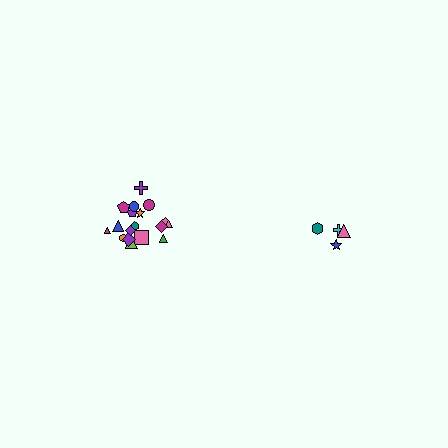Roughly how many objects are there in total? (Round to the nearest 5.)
Roughly 20 objects in total.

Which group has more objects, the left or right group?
The left group.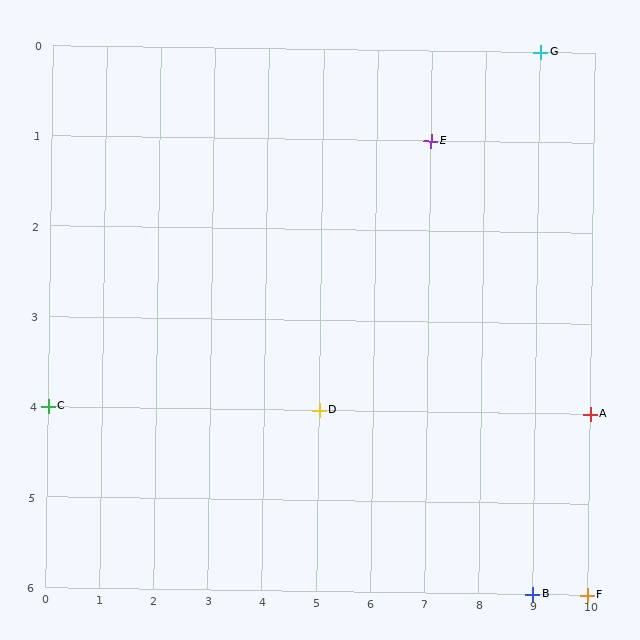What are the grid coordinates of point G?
Point G is at grid coordinates (9, 0).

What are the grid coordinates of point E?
Point E is at grid coordinates (7, 1).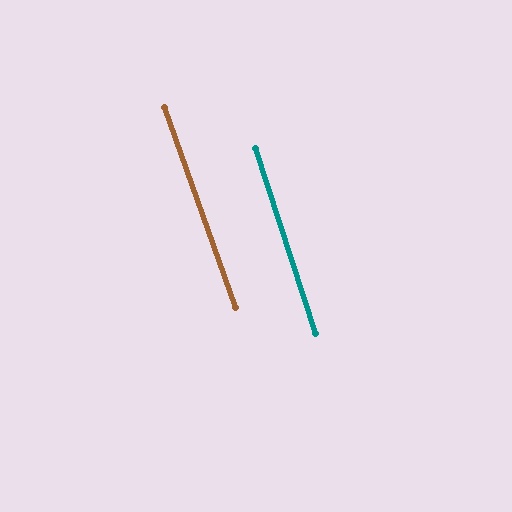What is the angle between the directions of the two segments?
Approximately 2 degrees.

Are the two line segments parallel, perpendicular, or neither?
Parallel — their directions differ by only 1.7°.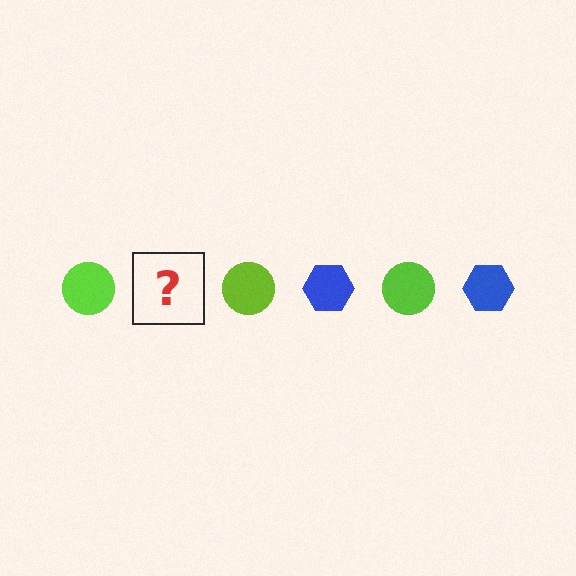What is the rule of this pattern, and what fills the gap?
The rule is that the pattern alternates between lime circle and blue hexagon. The gap should be filled with a blue hexagon.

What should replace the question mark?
The question mark should be replaced with a blue hexagon.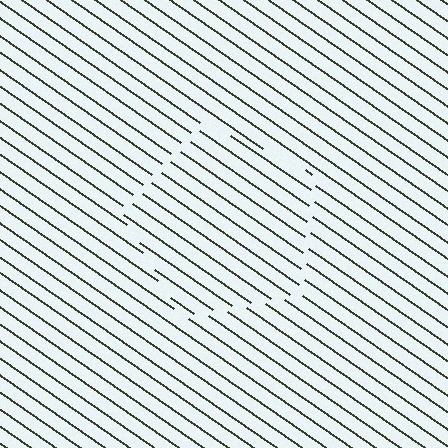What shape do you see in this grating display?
An illusory pentagon. The interior of the shape contains the same grating, shifted by half a period — the contour is defined by the phase discontinuity where line-ends from the inner and outer gratings abut.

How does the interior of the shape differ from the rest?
The interior of the shape contains the same grating, shifted by half a period — the contour is defined by the phase discontinuity where line-ends from the inner and outer gratings abut.